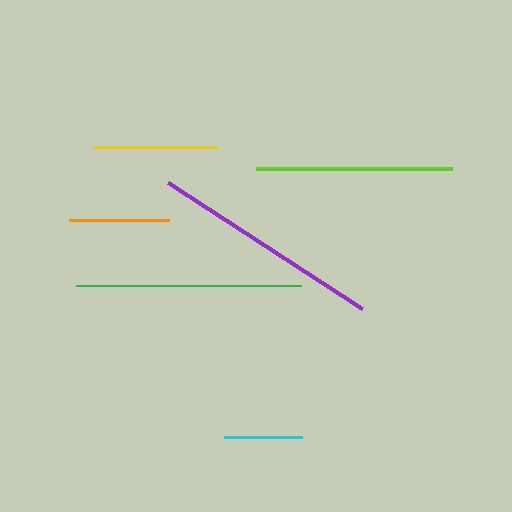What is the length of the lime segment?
The lime segment is approximately 196 pixels long.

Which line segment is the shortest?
The cyan line is the shortest at approximately 78 pixels.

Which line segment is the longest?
The purple line is the longest at approximately 231 pixels.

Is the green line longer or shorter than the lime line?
The green line is longer than the lime line.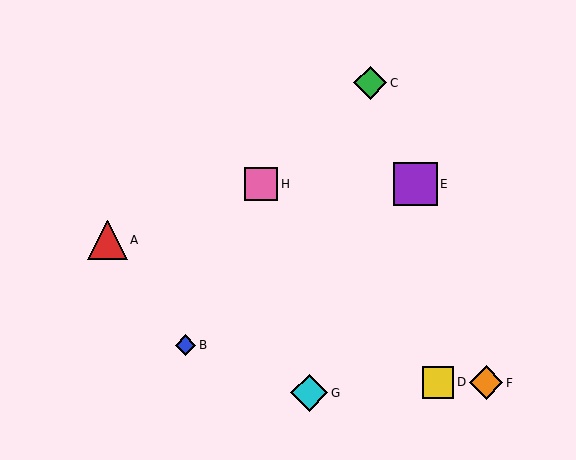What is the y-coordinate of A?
Object A is at y≈240.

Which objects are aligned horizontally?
Objects E, H are aligned horizontally.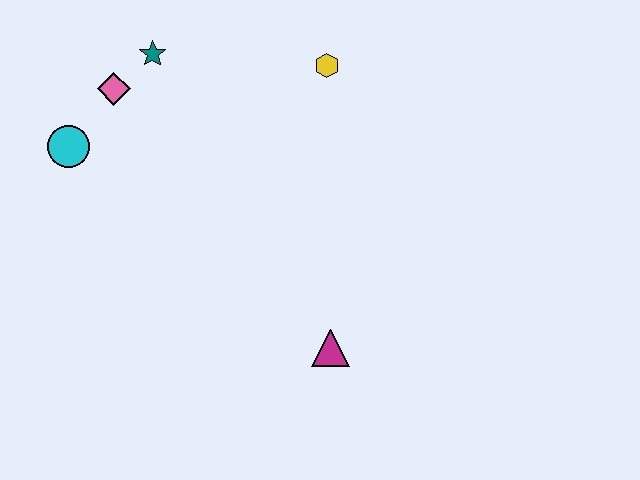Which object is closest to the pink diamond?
The teal star is closest to the pink diamond.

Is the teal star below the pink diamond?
No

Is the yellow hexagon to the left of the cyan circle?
No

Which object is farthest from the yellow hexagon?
The magenta triangle is farthest from the yellow hexagon.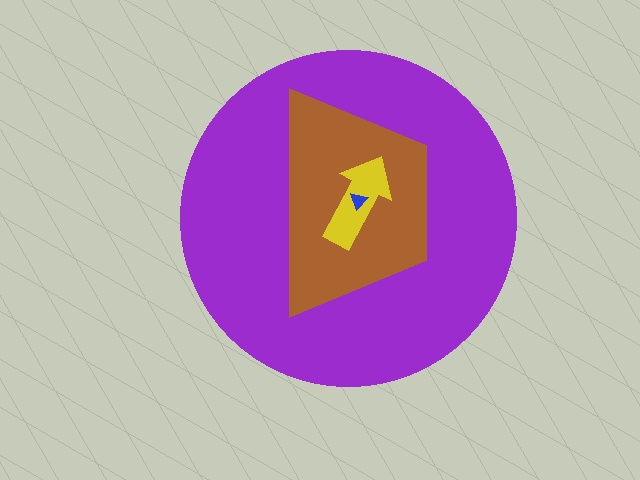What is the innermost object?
The blue triangle.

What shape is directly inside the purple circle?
The brown trapezoid.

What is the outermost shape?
The purple circle.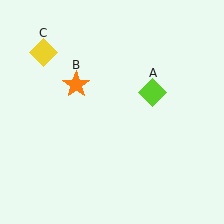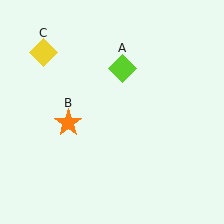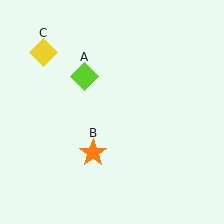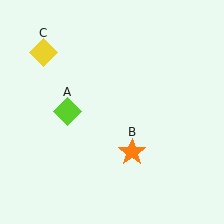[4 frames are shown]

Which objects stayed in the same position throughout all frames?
Yellow diamond (object C) remained stationary.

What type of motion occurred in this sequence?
The lime diamond (object A), orange star (object B) rotated counterclockwise around the center of the scene.